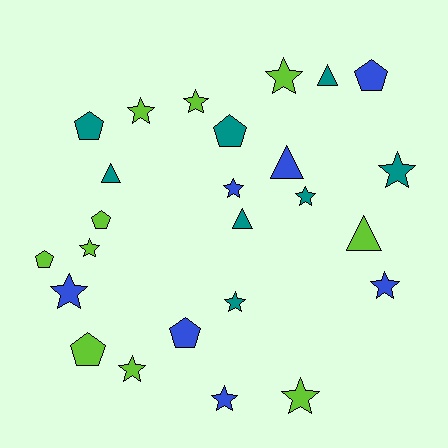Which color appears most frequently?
Lime, with 10 objects.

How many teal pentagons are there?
There are 2 teal pentagons.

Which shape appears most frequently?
Star, with 13 objects.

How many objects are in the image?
There are 25 objects.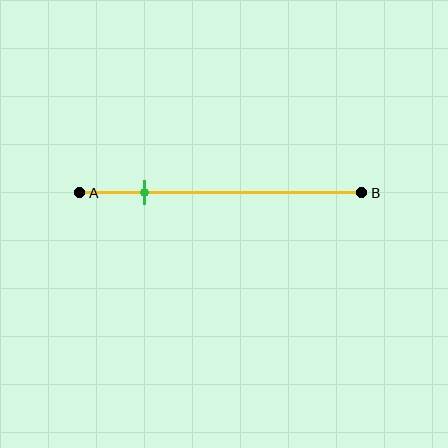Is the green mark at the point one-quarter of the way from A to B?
Yes, the mark is approximately at the one-quarter point.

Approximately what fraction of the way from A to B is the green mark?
The green mark is approximately 25% of the way from A to B.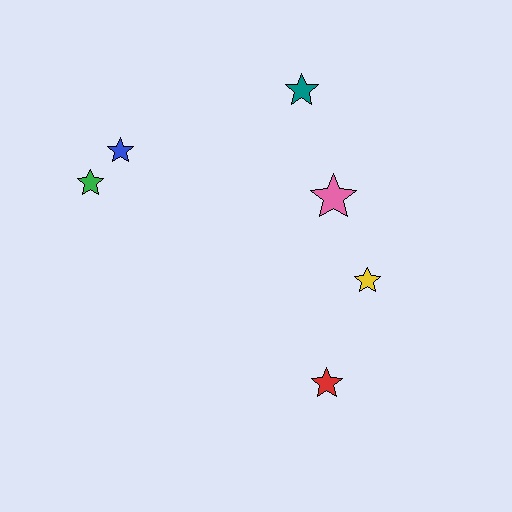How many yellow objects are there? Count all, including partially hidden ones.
There is 1 yellow object.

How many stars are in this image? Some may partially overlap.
There are 6 stars.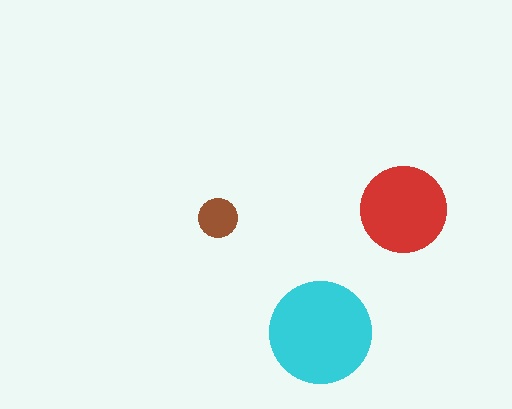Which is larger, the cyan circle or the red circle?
The cyan one.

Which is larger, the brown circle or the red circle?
The red one.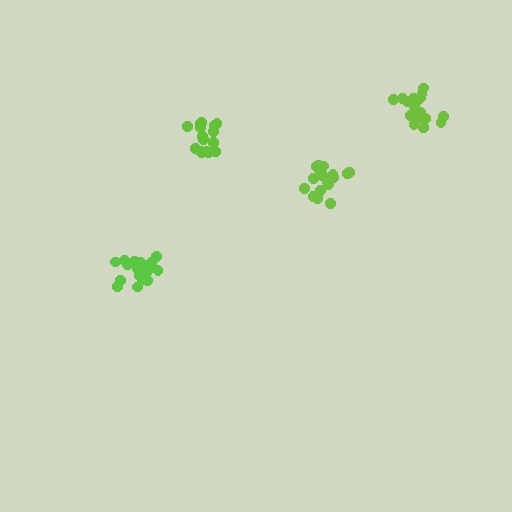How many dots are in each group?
Group 1: 16 dots, Group 2: 18 dots, Group 3: 21 dots, Group 4: 19 dots (74 total).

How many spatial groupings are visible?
There are 4 spatial groupings.